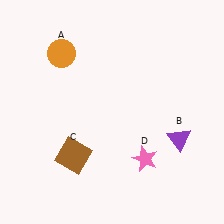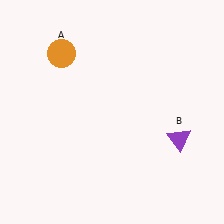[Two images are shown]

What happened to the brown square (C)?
The brown square (C) was removed in Image 2. It was in the bottom-left area of Image 1.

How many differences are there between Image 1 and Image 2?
There are 2 differences between the two images.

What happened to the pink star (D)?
The pink star (D) was removed in Image 2. It was in the bottom-right area of Image 1.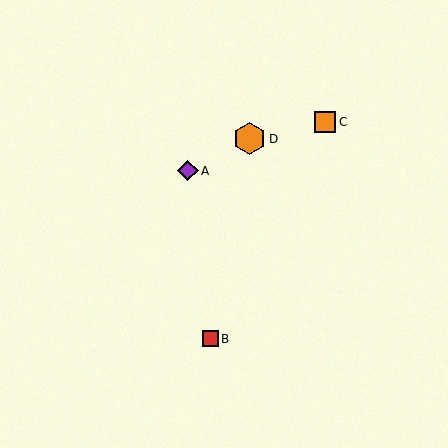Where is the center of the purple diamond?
The center of the purple diamond is at (188, 171).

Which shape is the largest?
The orange hexagon (labeled D) is the largest.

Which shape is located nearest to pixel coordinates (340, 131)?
The orange square (labeled C) at (325, 122) is nearest to that location.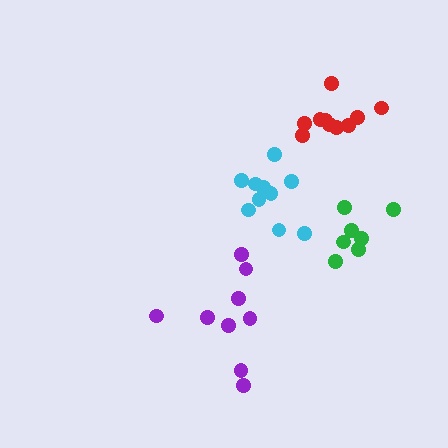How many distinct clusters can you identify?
There are 4 distinct clusters.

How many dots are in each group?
Group 1: 10 dots, Group 2: 9 dots, Group 3: 10 dots, Group 4: 7 dots (36 total).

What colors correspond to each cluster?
The clusters are colored: cyan, purple, red, green.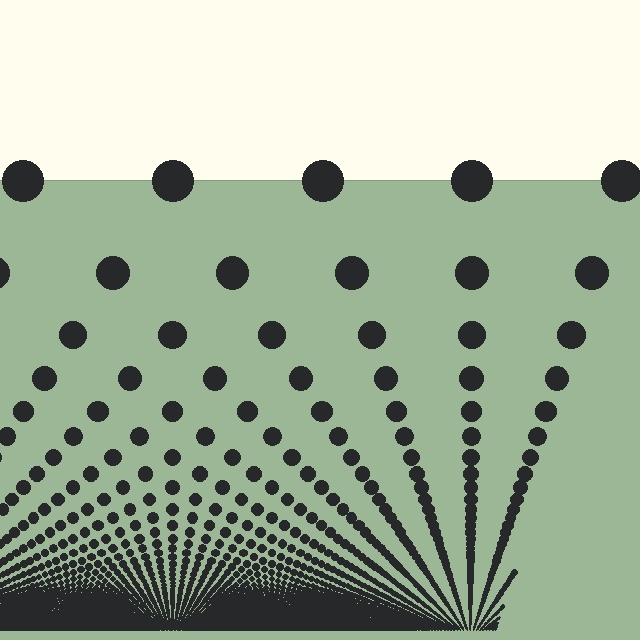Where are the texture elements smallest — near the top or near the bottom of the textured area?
Near the bottom.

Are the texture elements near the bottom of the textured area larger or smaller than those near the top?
Smaller. The gradient is inverted — elements near the bottom are smaller and denser.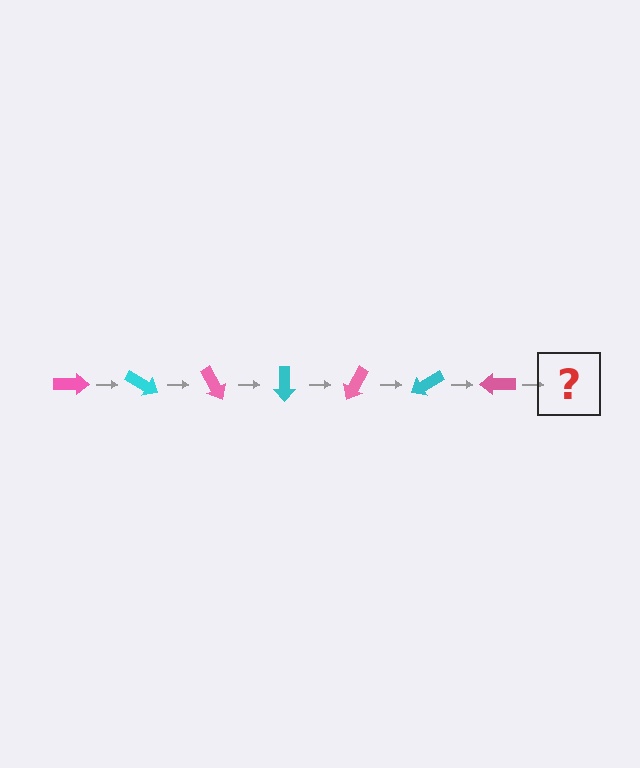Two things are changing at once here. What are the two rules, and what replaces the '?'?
The two rules are that it rotates 30 degrees each step and the color cycles through pink and cyan. The '?' should be a cyan arrow, rotated 210 degrees from the start.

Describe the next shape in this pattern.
It should be a cyan arrow, rotated 210 degrees from the start.